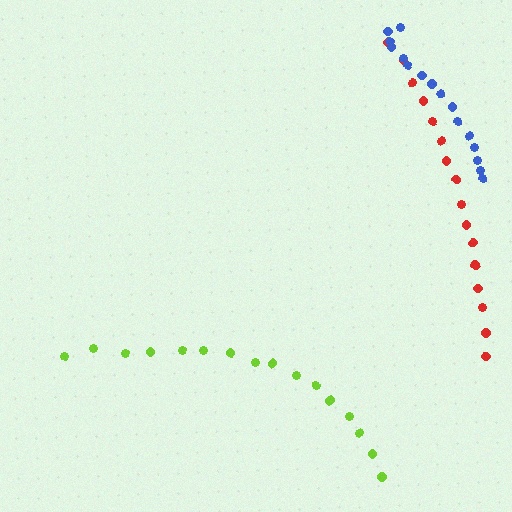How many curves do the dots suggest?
There are 3 distinct paths.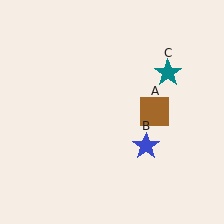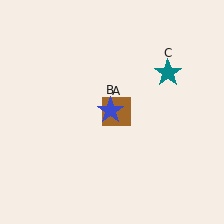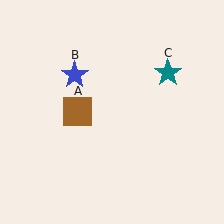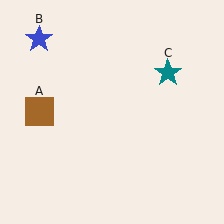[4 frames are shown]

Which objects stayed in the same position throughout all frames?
Teal star (object C) remained stationary.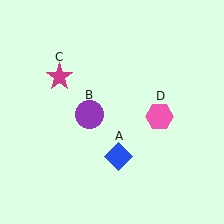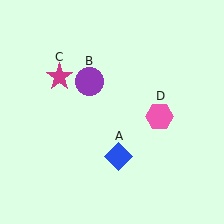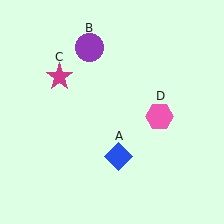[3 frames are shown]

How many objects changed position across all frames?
1 object changed position: purple circle (object B).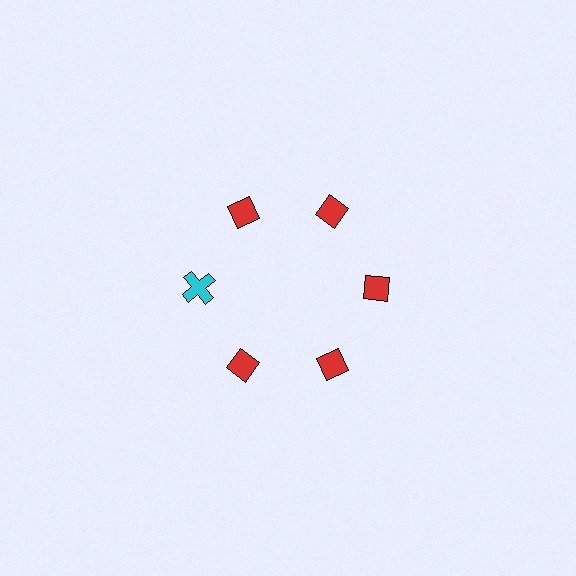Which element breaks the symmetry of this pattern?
The cyan cross at roughly the 9 o'clock position breaks the symmetry. All other shapes are red diamonds.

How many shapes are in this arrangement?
There are 6 shapes arranged in a ring pattern.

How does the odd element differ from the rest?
It differs in both color (cyan instead of red) and shape (cross instead of diamond).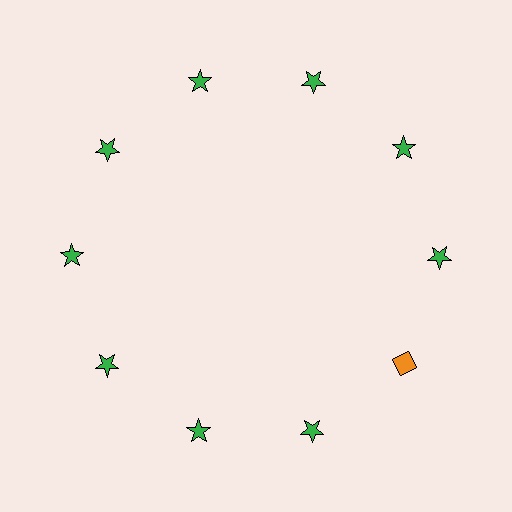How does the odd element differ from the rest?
It differs in both color (orange instead of green) and shape (diamond instead of star).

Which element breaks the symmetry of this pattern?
The orange diamond at roughly the 4 o'clock position breaks the symmetry. All other shapes are green stars.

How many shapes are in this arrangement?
There are 10 shapes arranged in a ring pattern.